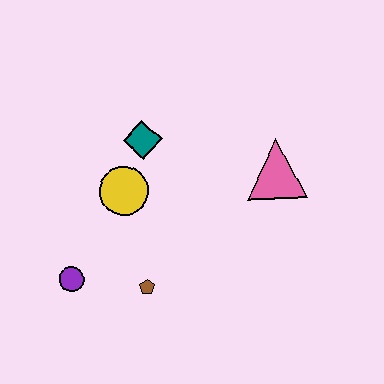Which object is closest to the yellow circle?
The teal diamond is closest to the yellow circle.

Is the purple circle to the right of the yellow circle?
No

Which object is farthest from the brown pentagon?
The pink triangle is farthest from the brown pentagon.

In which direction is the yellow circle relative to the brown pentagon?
The yellow circle is above the brown pentagon.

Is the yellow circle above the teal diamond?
No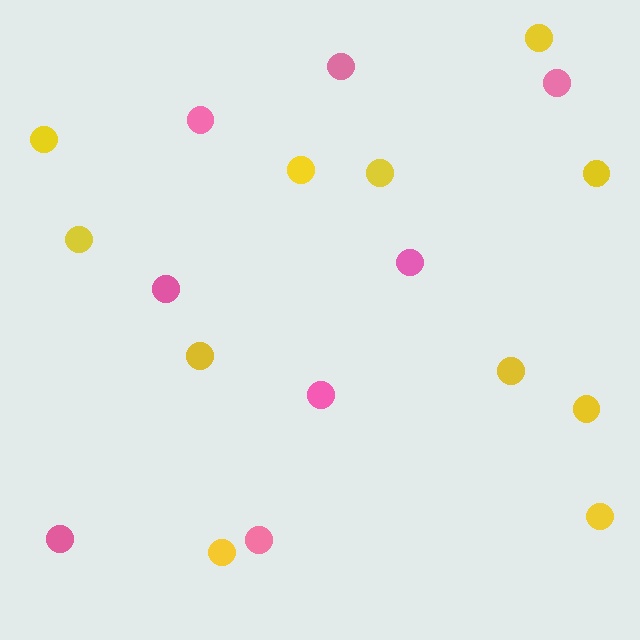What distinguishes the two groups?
There are 2 groups: one group of pink circles (8) and one group of yellow circles (11).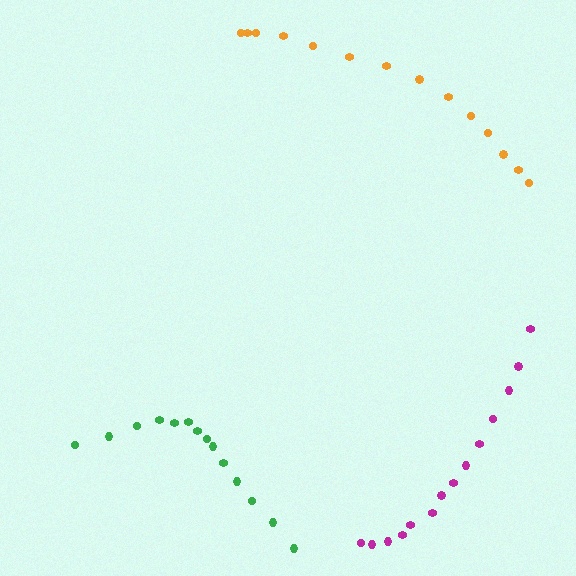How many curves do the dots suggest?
There are 3 distinct paths.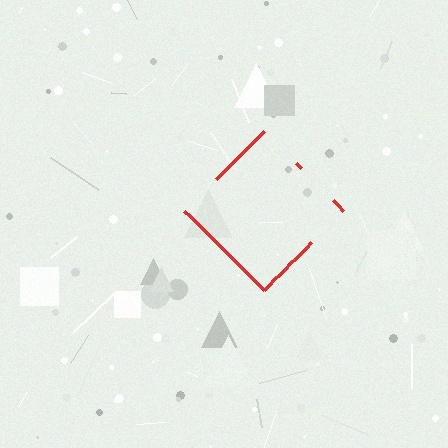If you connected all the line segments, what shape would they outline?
They would outline a diamond.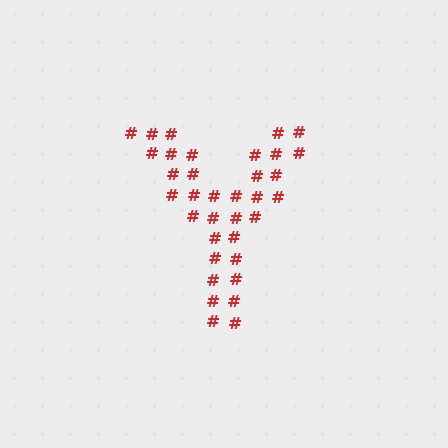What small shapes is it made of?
It is made of small hash symbols.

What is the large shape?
The large shape is the letter Y.